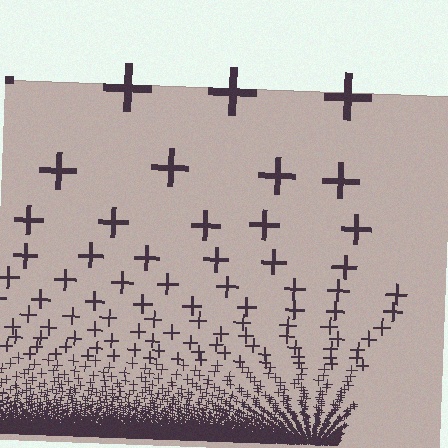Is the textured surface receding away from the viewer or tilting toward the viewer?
The surface appears to tilt toward the viewer. Texture elements get larger and sparser toward the top.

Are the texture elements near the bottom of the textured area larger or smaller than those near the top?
Smaller. The gradient is inverted — elements near the bottom are smaller and denser.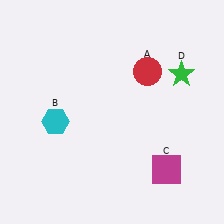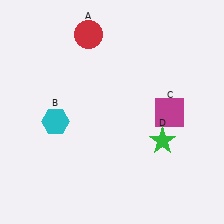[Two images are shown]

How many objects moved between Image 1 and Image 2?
3 objects moved between the two images.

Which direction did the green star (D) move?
The green star (D) moved down.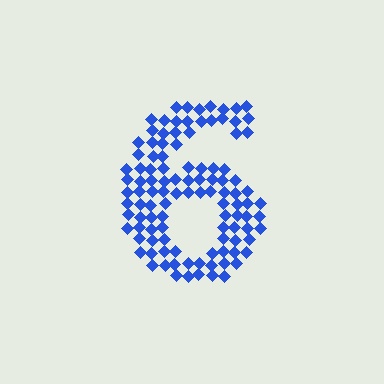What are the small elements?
The small elements are diamonds.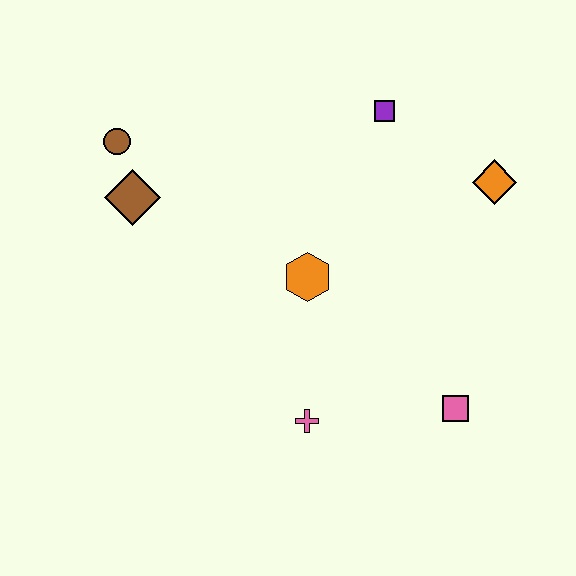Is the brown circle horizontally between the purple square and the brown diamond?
No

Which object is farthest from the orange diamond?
The brown circle is farthest from the orange diamond.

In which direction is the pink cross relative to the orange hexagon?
The pink cross is below the orange hexagon.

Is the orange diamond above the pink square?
Yes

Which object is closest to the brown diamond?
The brown circle is closest to the brown diamond.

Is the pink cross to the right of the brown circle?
Yes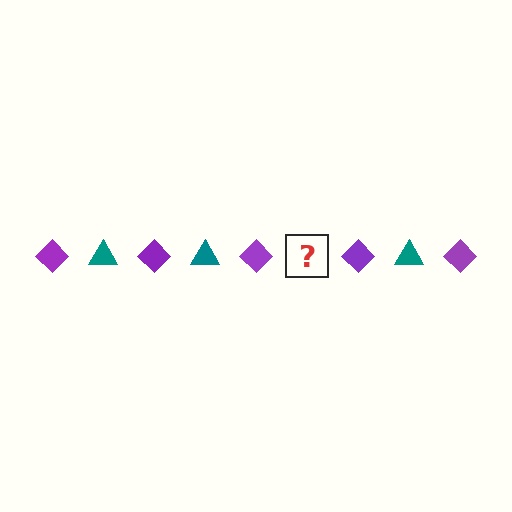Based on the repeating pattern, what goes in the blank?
The blank should be a teal triangle.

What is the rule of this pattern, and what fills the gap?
The rule is that the pattern alternates between purple diamond and teal triangle. The gap should be filled with a teal triangle.